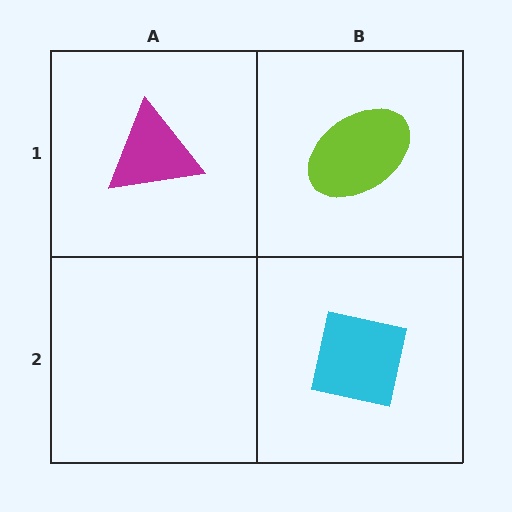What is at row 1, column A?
A magenta triangle.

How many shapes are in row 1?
2 shapes.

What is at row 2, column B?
A cyan square.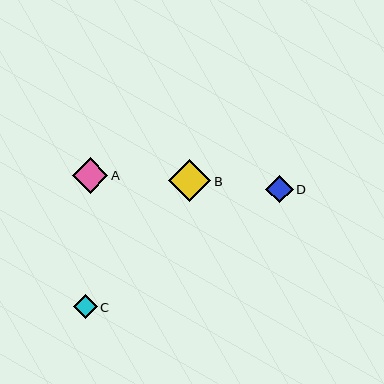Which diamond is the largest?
Diamond B is the largest with a size of approximately 42 pixels.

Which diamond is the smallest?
Diamond C is the smallest with a size of approximately 24 pixels.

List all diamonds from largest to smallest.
From largest to smallest: B, A, D, C.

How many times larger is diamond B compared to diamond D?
Diamond B is approximately 1.5 times the size of diamond D.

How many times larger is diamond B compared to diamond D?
Diamond B is approximately 1.5 times the size of diamond D.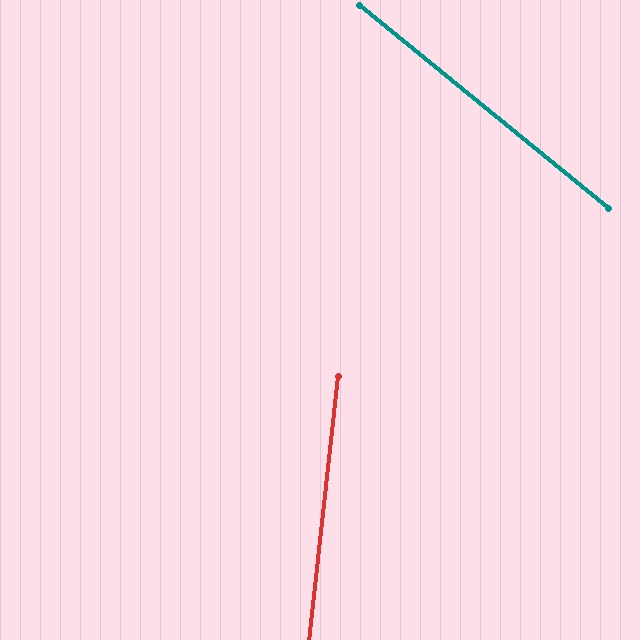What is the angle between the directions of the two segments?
Approximately 57 degrees.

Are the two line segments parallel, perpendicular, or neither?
Neither parallel nor perpendicular — they differ by about 57°.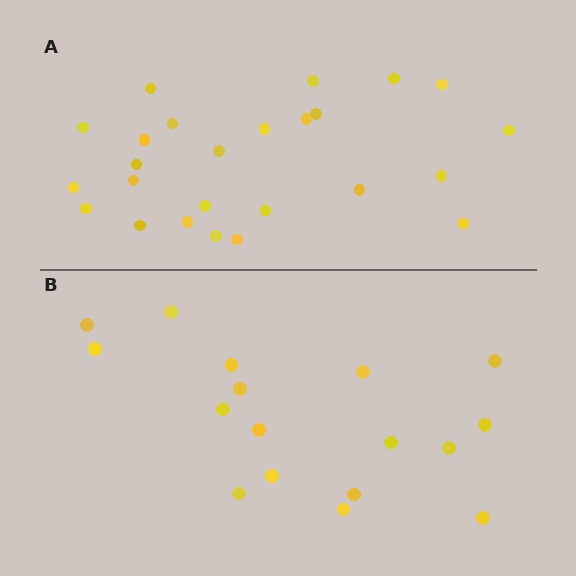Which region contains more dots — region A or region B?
Region A (the top region) has more dots.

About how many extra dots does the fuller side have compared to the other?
Region A has roughly 8 or so more dots than region B.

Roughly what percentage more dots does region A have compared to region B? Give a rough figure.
About 45% more.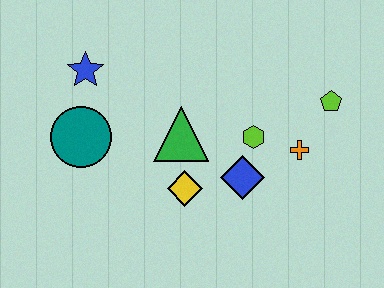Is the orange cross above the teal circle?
No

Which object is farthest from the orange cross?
The blue star is farthest from the orange cross.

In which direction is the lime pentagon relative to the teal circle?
The lime pentagon is to the right of the teal circle.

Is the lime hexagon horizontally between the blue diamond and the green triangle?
No